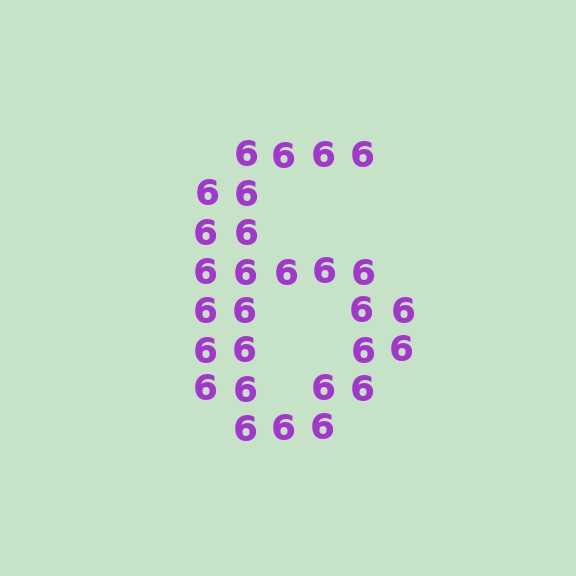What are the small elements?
The small elements are digit 6's.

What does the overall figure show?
The overall figure shows the digit 6.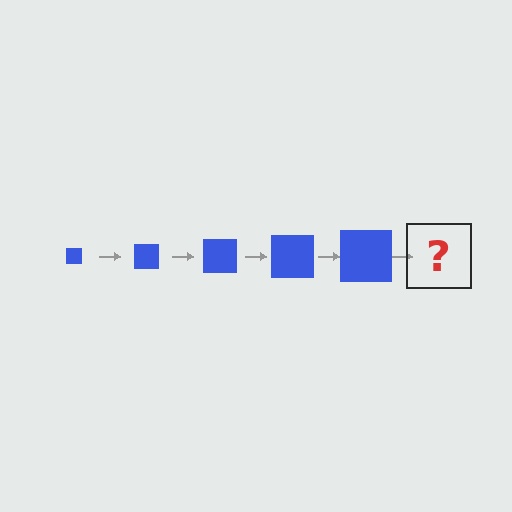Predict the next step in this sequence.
The next step is a blue square, larger than the previous one.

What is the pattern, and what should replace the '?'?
The pattern is that the square gets progressively larger each step. The '?' should be a blue square, larger than the previous one.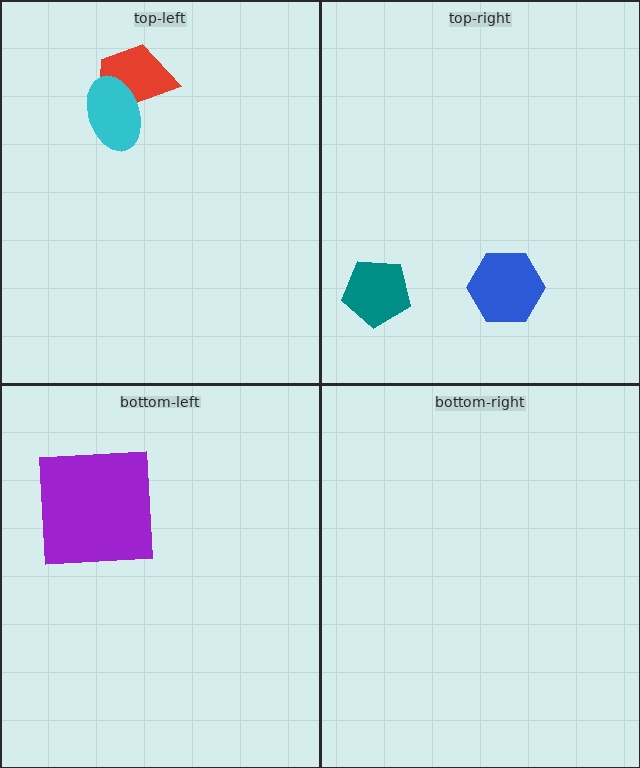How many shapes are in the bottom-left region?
1.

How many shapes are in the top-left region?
2.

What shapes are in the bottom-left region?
The purple square.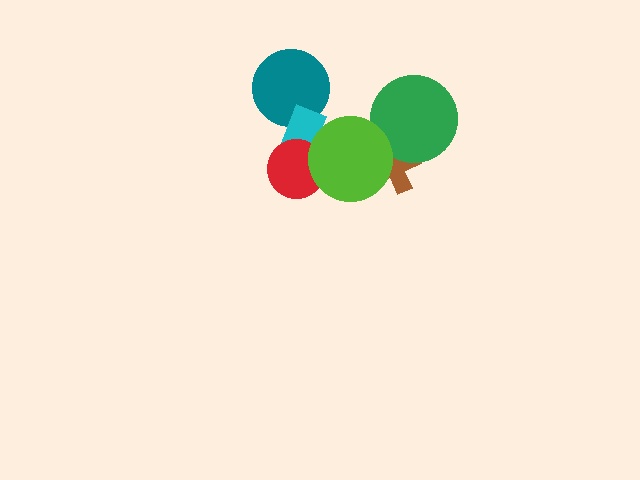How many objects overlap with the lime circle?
4 objects overlap with the lime circle.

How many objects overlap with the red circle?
2 objects overlap with the red circle.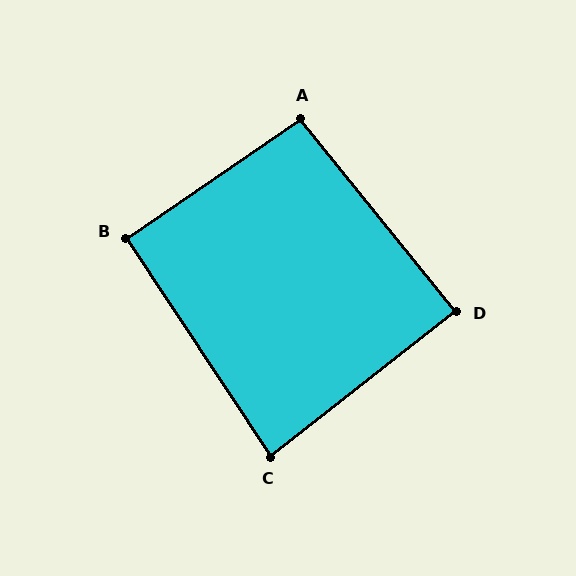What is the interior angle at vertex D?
Approximately 89 degrees (approximately right).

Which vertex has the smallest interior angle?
C, at approximately 85 degrees.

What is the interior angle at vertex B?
Approximately 91 degrees (approximately right).